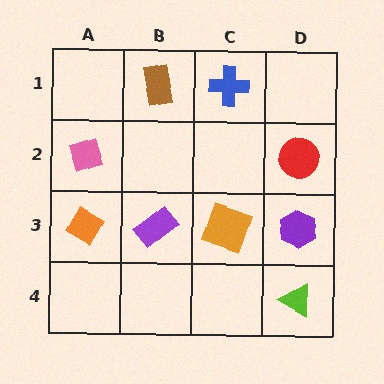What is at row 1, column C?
A blue cross.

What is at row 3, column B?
A purple rectangle.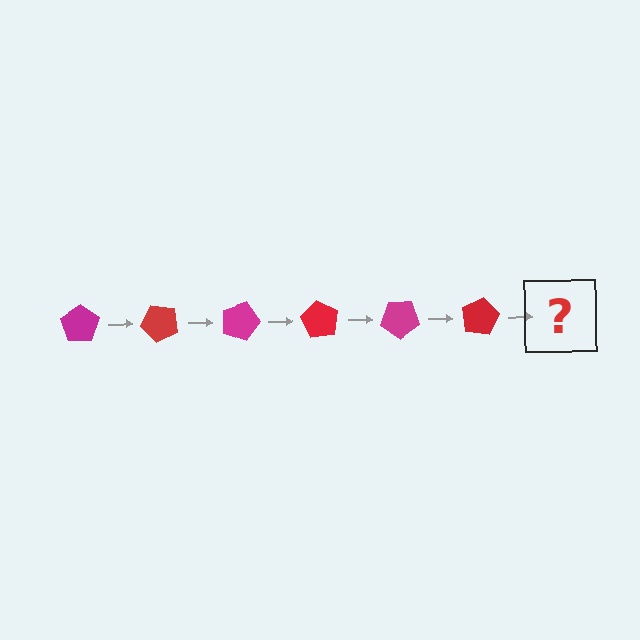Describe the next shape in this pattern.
It should be a magenta pentagon, rotated 270 degrees from the start.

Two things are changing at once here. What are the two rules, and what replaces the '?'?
The two rules are that it rotates 45 degrees each step and the color cycles through magenta and red. The '?' should be a magenta pentagon, rotated 270 degrees from the start.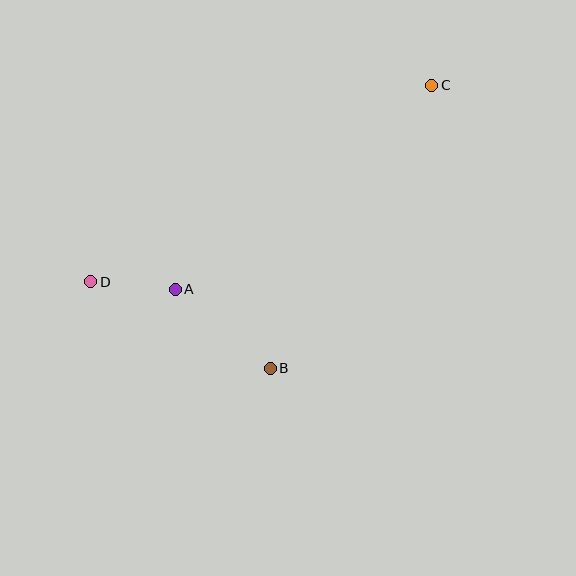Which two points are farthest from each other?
Points C and D are farthest from each other.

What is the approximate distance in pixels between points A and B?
The distance between A and B is approximately 123 pixels.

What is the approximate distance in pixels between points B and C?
The distance between B and C is approximately 326 pixels.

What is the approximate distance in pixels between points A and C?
The distance between A and C is approximately 328 pixels.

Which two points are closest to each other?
Points A and D are closest to each other.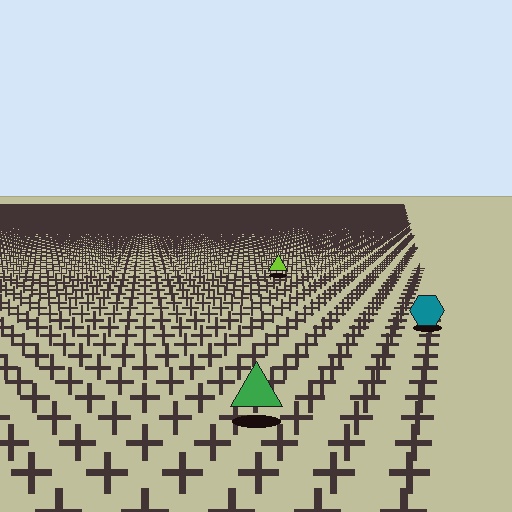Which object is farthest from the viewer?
The lime triangle is farthest from the viewer. It appears smaller and the ground texture around it is denser.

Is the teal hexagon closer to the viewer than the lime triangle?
Yes. The teal hexagon is closer — you can tell from the texture gradient: the ground texture is coarser near it.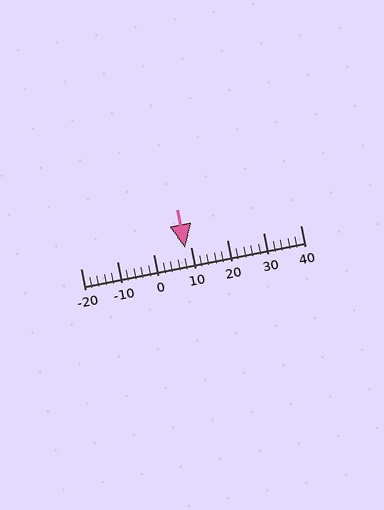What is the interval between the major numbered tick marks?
The major tick marks are spaced 10 units apart.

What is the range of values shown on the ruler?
The ruler shows values from -20 to 40.